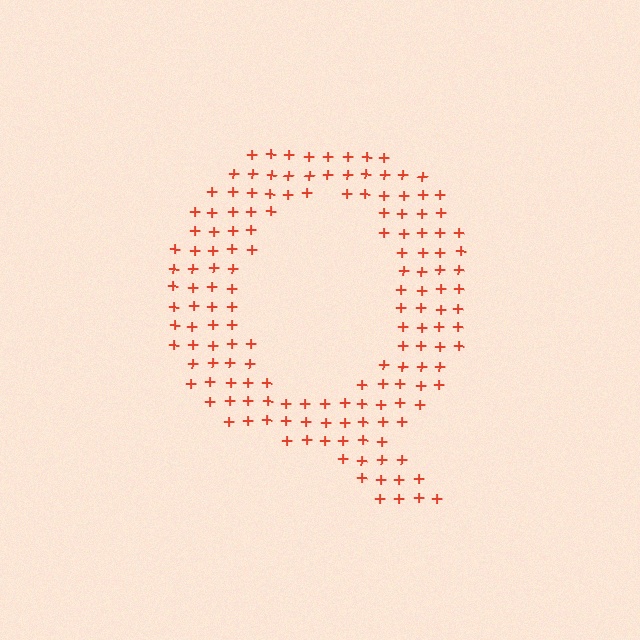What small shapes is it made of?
It is made of small plus signs.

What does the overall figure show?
The overall figure shows the letter Q.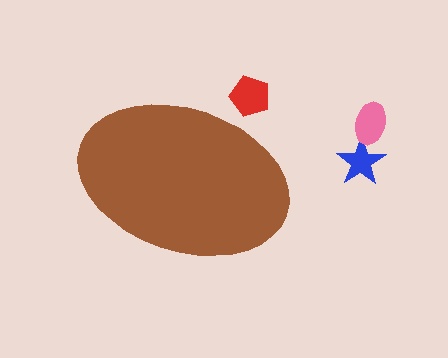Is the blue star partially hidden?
No, the blue star is fully visible.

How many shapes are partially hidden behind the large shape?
1 shape is partially hidden.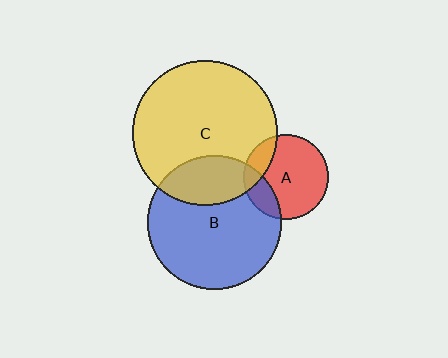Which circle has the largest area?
Circle C (yellow).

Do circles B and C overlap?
Yes.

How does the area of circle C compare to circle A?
Approximately 2.9 times.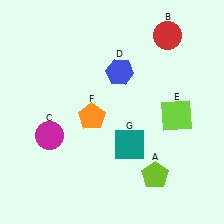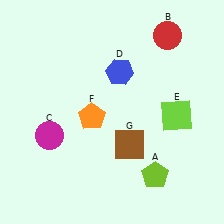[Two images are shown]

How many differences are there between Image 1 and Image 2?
There is 1 difference between the two images.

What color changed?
The square (G) changed from teal in Image 1 to brown in Image 2.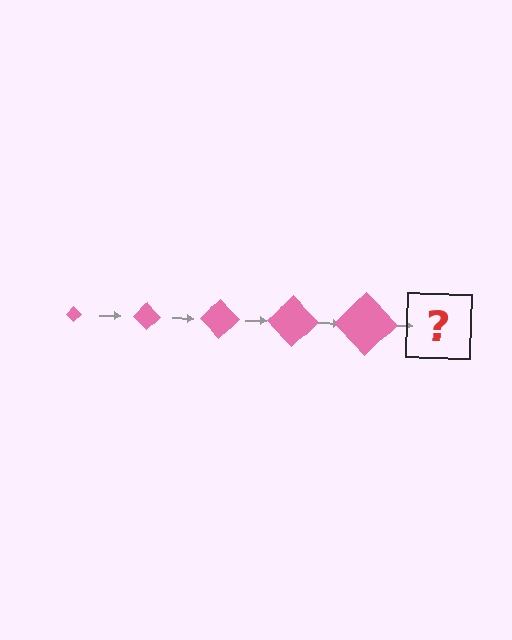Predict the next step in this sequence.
The next step is a pink diamond, larger than the previous one.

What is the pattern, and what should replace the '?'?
The pattern is that the diamond gets progressively larger each step. The '?' should be a pink diamond, larger than the previous one.